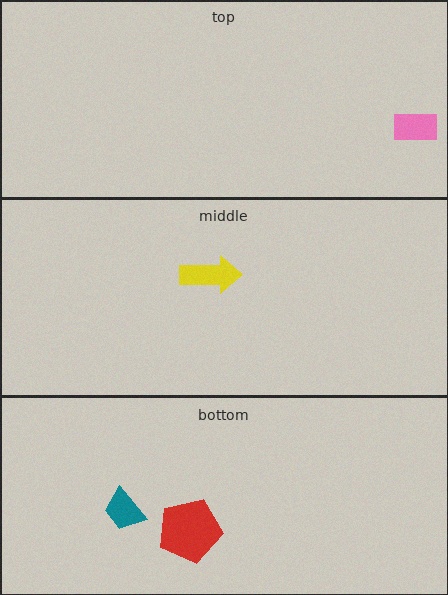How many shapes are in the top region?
1.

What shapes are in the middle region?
The yellow arrow.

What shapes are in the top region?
The pink rectangle.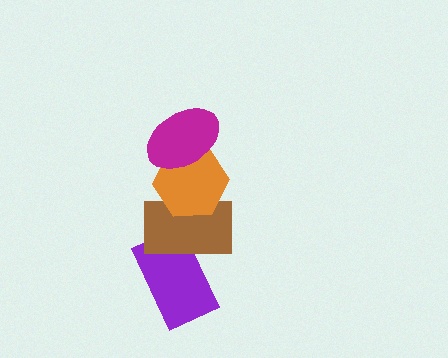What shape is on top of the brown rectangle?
The orange hexagon is on top of the brown rectangle.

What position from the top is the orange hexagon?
The orange hexagon is 2nd from the top.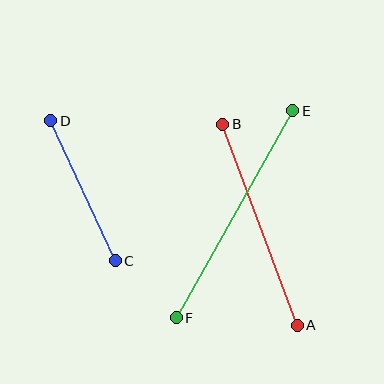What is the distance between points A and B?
The distance is approximately 214 pixels.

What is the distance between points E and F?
The distance is approximately 237 pixels.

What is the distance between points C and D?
The distance is approximately 154 pixels.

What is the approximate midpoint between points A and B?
The midpoint is at approximately (260, 225) pixels.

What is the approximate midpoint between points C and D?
The midpoint is at approximately (83, 191) pixels.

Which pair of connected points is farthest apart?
Points E and F are farthest apart.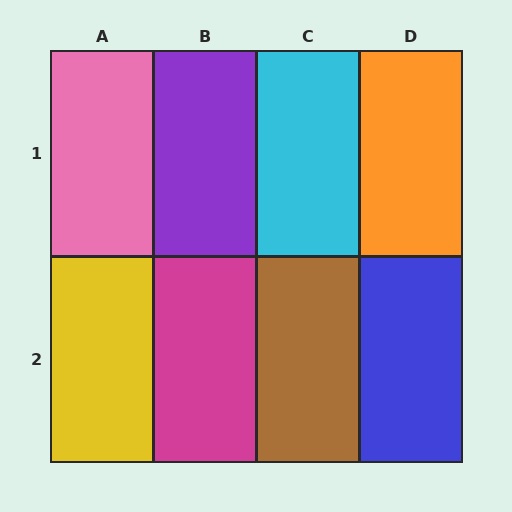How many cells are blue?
1 cell is blue.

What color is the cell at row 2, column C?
Brown.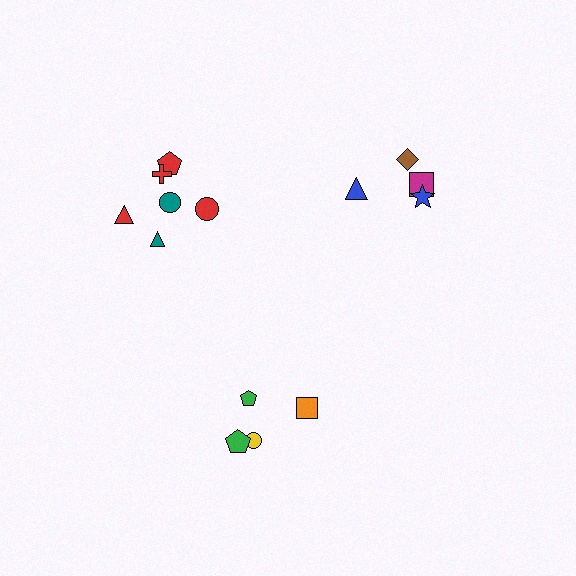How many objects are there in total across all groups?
There are 14 objects.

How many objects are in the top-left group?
There are 6 objects.